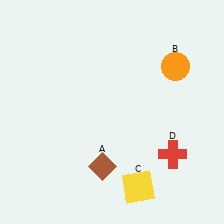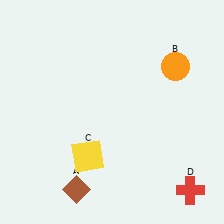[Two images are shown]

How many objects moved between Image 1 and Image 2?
3 objects moved between the two images.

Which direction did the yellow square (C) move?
The yellow square (C) moved left.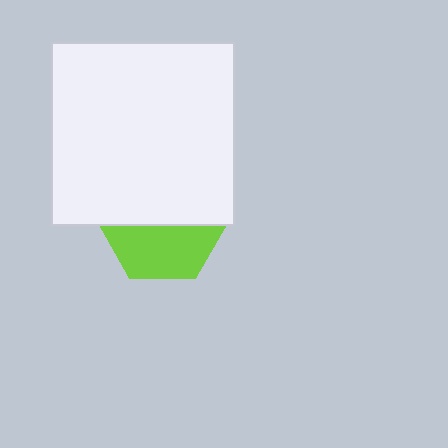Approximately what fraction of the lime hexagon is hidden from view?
Roughly 55% of the lime hexagon is hidden behind the white square.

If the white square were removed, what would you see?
You would see the complete lime hexagon.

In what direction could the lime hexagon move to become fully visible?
The lime hexagon could move down. That would shift it out from behind the white square entirely.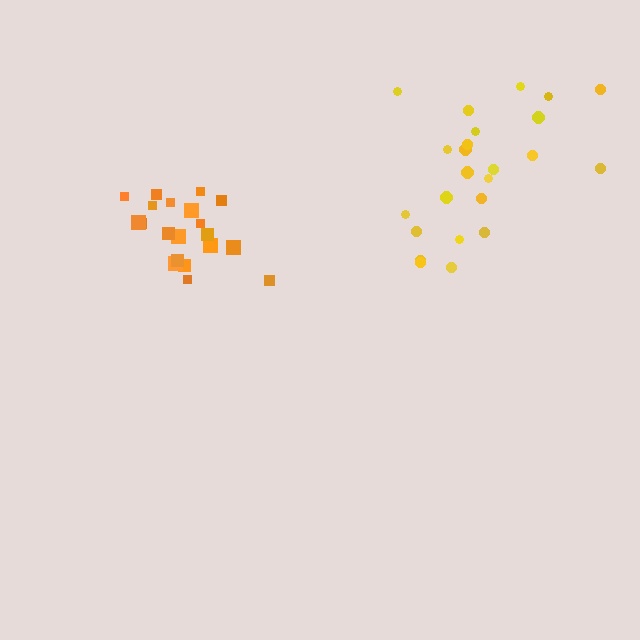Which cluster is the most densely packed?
Orange.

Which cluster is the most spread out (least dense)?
Yellow.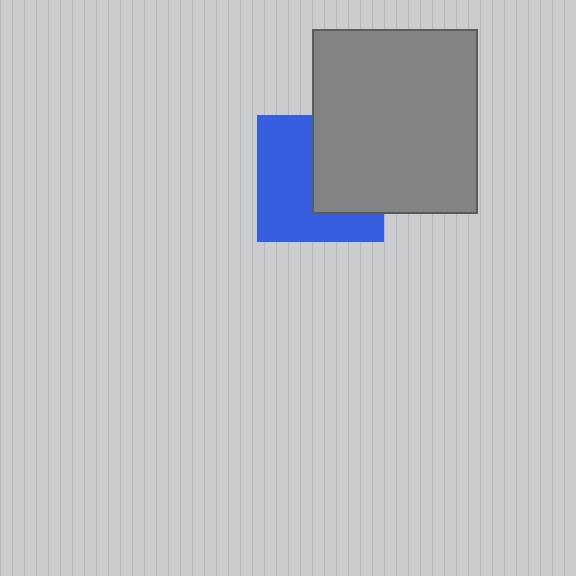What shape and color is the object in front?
The object in front is a gray rectangle.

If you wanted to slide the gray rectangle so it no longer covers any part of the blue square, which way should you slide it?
Slide it right — that is the most direct way to separate the two shapes.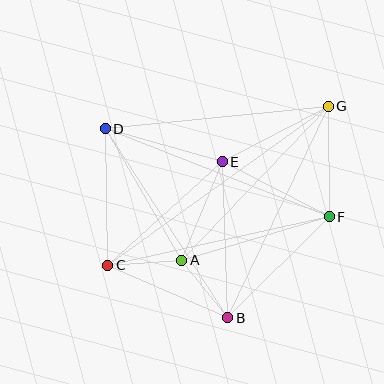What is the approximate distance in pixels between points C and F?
The distance between C and F is approximately 227 pixels.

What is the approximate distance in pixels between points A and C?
The distance between A and C is approximately 74 pixels.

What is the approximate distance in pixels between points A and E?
The distance between A and E is approximately 107 pixels.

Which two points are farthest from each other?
Points C and G are farthest from each other.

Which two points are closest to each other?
Points A and B are closest to each other.